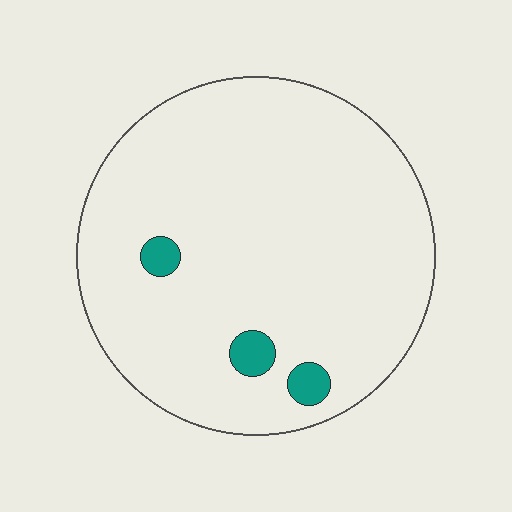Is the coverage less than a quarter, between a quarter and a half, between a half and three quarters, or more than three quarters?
Less than a quarter.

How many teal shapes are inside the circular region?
3.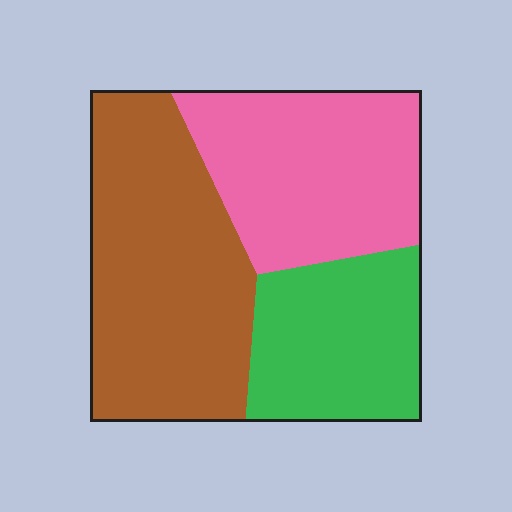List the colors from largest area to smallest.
From largest to smallest: brown, pink, green.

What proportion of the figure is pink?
Pink takes up between a quarter and a half of the figure.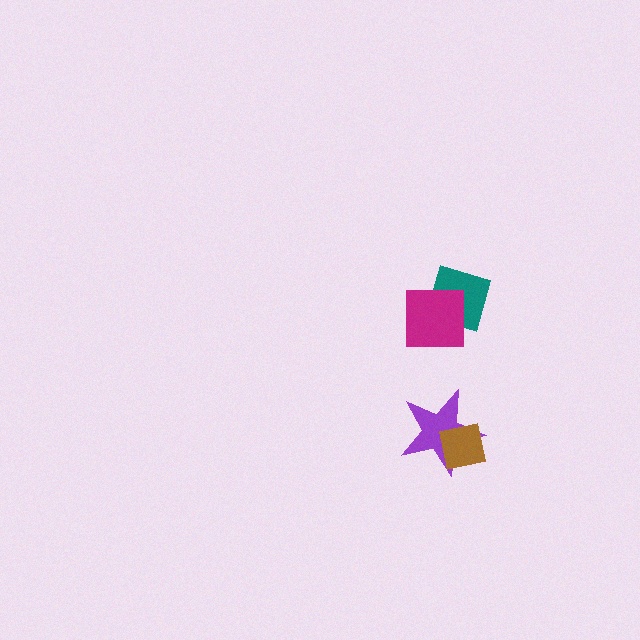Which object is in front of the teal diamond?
The magenta square is in front of the teal diamond.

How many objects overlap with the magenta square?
1 object overlaps with the magenta square.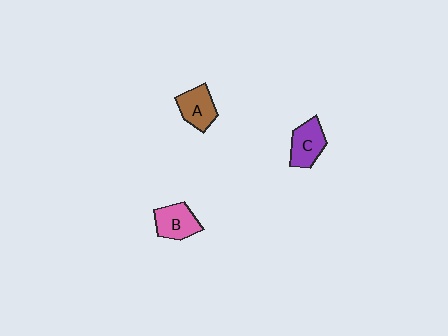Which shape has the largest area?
Shape C (purple).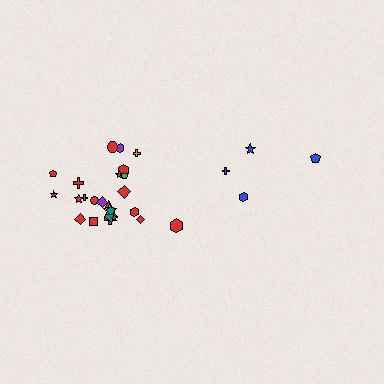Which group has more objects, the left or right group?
The left group.